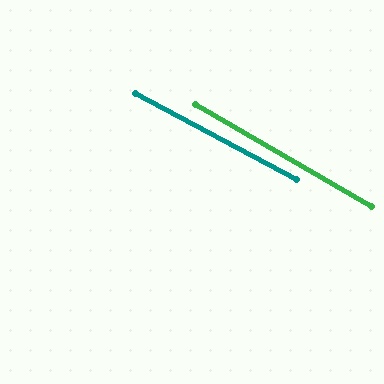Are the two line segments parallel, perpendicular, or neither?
Parallel — their directions differ by only 2.0°.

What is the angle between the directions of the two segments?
Approximately 2 degrees.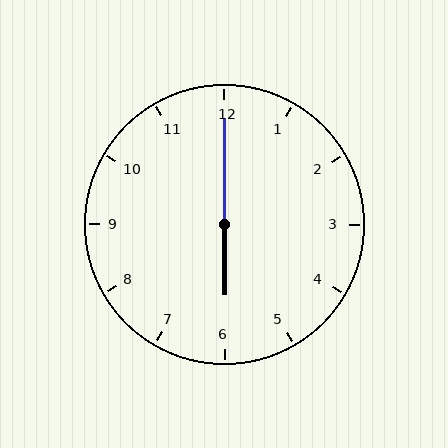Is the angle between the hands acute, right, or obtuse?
It is obtuse.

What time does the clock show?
6:00.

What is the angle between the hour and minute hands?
Approximately 180 degrees.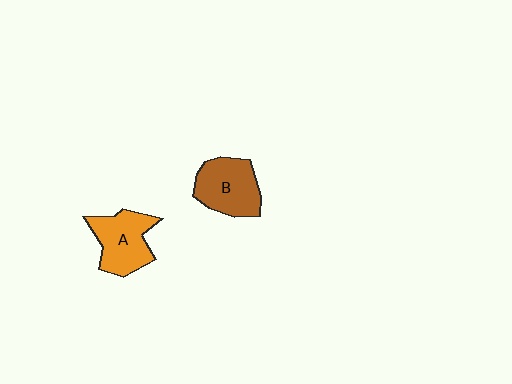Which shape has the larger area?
Shape B (brown).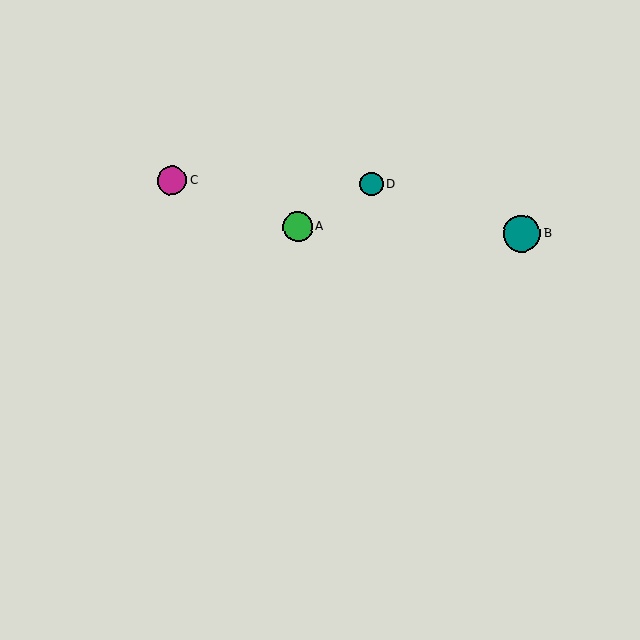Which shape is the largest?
The teal circle (labeled B) is the largest.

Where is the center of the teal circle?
The center of the teal circle is at (371, 184).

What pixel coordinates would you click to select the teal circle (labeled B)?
Click at (522, 234) to select the teal circle B.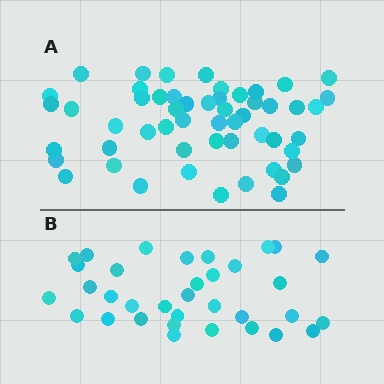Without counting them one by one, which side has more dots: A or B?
Region A (the top region) has more dots.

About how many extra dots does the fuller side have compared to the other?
Region A has approximately 20 more dots than region B.